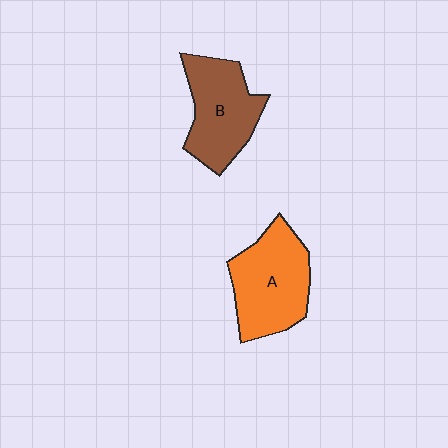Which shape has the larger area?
Shape A (orange).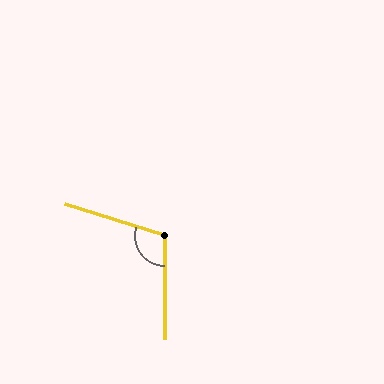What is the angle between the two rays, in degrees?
Approximately 108 degrees.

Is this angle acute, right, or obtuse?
It is obtuse.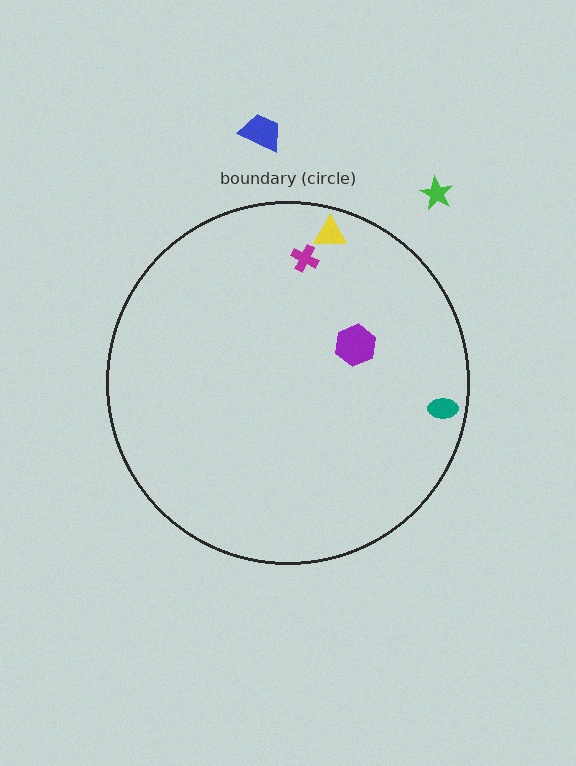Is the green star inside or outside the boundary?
Outside.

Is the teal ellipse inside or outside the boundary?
Inside.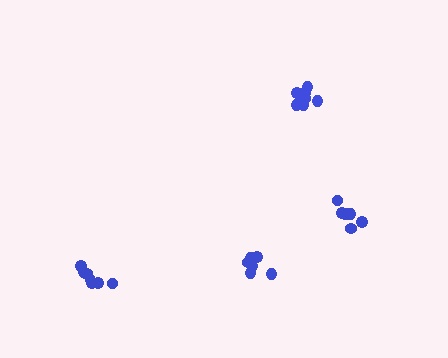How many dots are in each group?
Group 1: 6 dots, Group 2: 8 dots, Group 3: 6 dots, Group 4: 9 dots (29 total).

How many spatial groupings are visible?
There are 4 spatial groupings.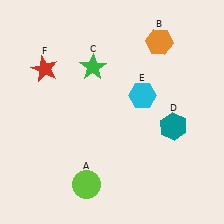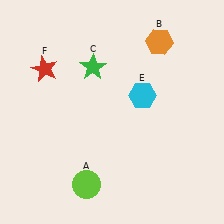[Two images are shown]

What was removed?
The teal hexagon (D) was removed in Image 2.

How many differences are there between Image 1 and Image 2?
There is 1 difference between the two images.